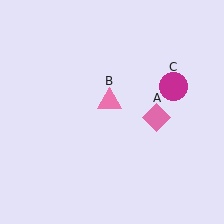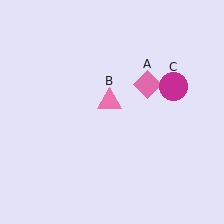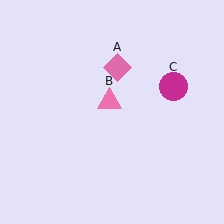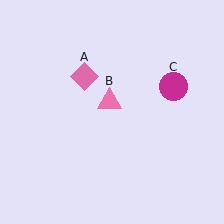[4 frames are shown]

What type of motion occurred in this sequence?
The pink diamond (object A) rotated counterclockwise around the center of the scene.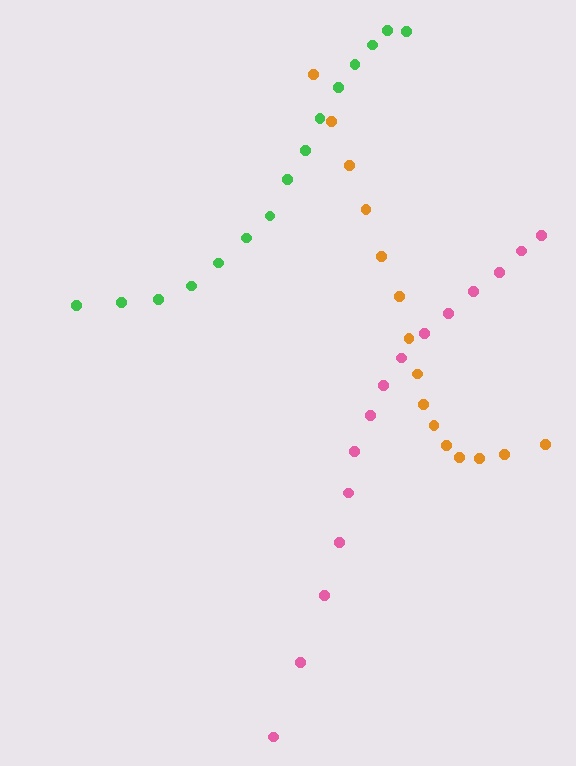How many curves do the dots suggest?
There are 3 distinct paths.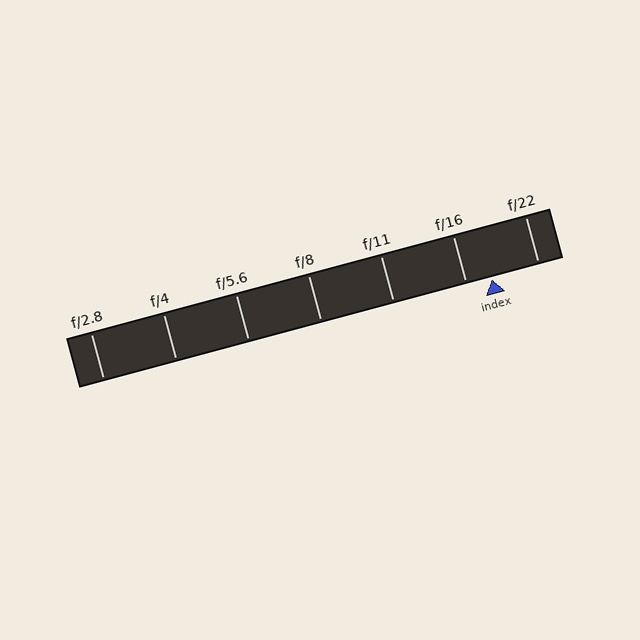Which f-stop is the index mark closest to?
The index mark is closest to f/16.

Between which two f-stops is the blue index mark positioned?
The index mark is between f/16 and f/22.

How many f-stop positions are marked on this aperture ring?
There are 7 f-stop positions marked.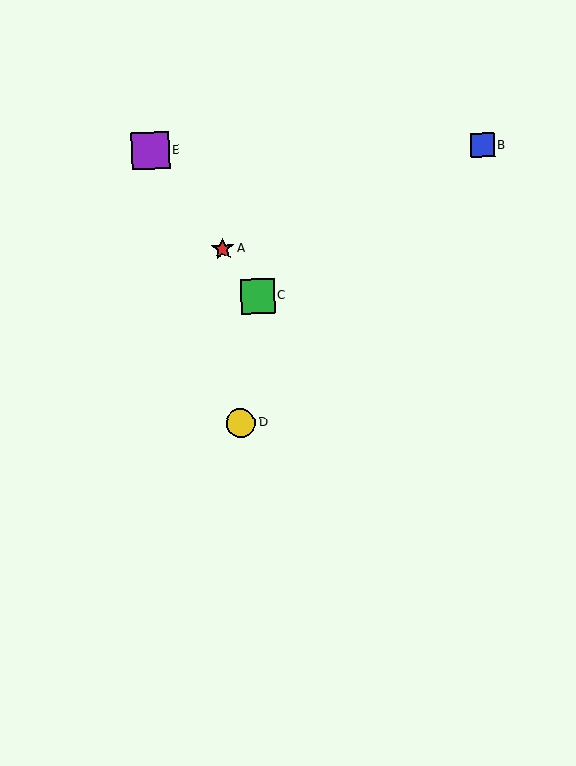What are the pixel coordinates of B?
Object B is at (482, 145).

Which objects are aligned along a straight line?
Objects A, C, E are aligned along a straight line.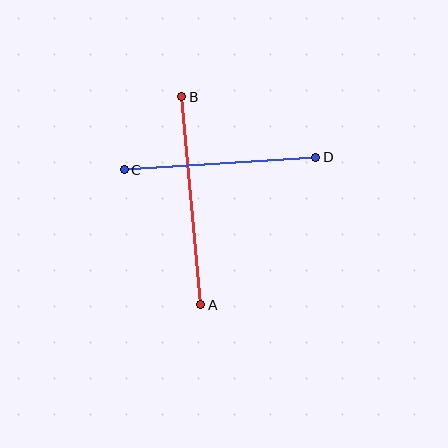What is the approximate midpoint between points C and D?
The midpoint is at approximately (220, 164) pixels.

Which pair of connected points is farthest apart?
Points A and B are farthest apart.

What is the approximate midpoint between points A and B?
The midpoint is at approximately (191, 201) pixels.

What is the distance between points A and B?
The distance is approximately 209 pixels.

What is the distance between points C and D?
The distance is approximately 192 pixels.